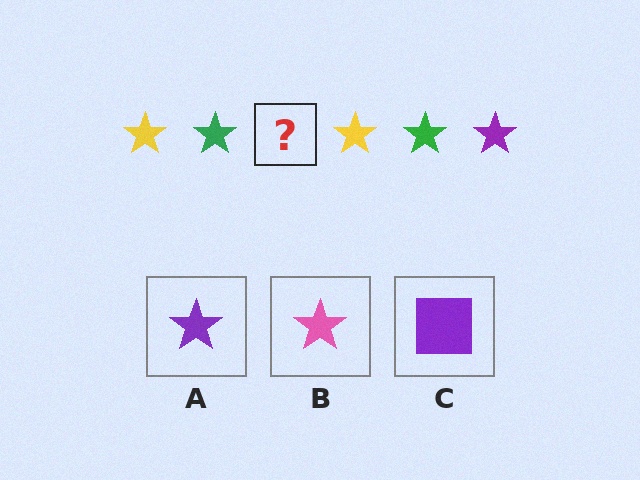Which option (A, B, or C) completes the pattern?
A.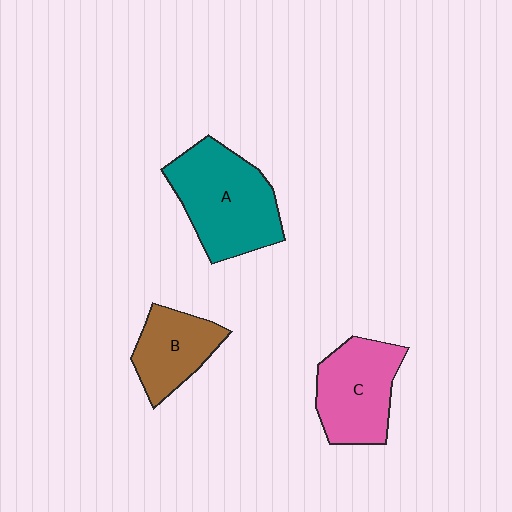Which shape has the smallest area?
Shape B (brown).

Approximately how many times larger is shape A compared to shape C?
Approximately 1.3 times.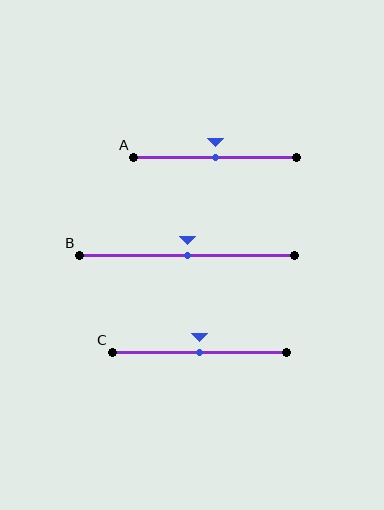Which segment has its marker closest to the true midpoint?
Segment A has its marker closest to the true midpoint.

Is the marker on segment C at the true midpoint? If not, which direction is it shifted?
Yes, the marker on segment C is at the true midpoint.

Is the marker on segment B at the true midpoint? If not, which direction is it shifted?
Yes, the marker on segment B is at the true midpoint.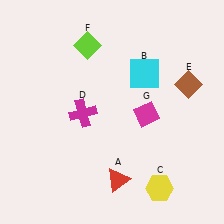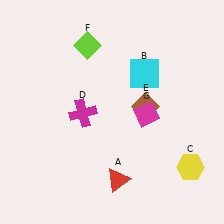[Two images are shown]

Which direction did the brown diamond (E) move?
The brown diamond (E) moved left.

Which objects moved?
The objects that moved are: the yellow hexagon (C), the brown diamond (E).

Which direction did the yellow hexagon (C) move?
The yellow hexagon (C) moved right.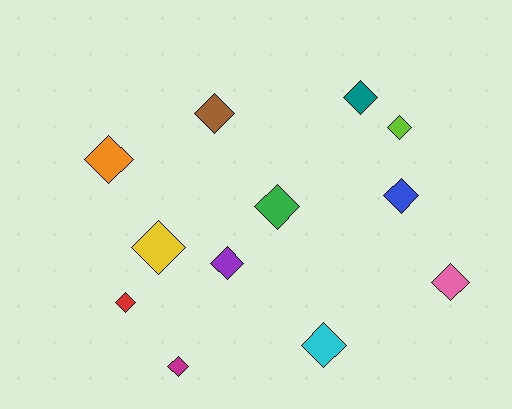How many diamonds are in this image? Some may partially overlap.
There are 12 diamonds.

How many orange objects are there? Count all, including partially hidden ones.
There is 1 orange object.